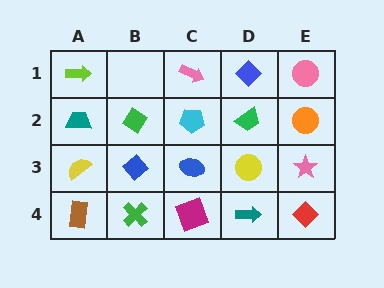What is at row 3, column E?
A pink star.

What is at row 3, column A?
A yellow semicircle.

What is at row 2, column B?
A green diamond.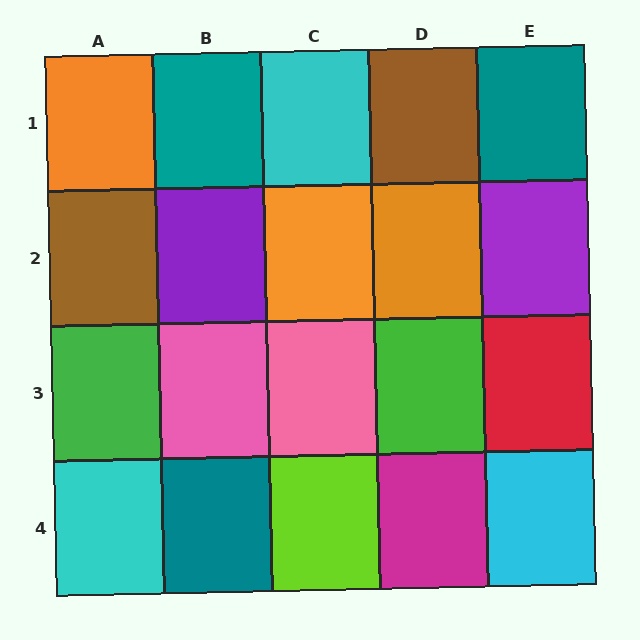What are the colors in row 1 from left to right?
Orange, teal, cyan, brown, teal.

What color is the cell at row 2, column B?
Purple.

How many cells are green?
2 cells are green.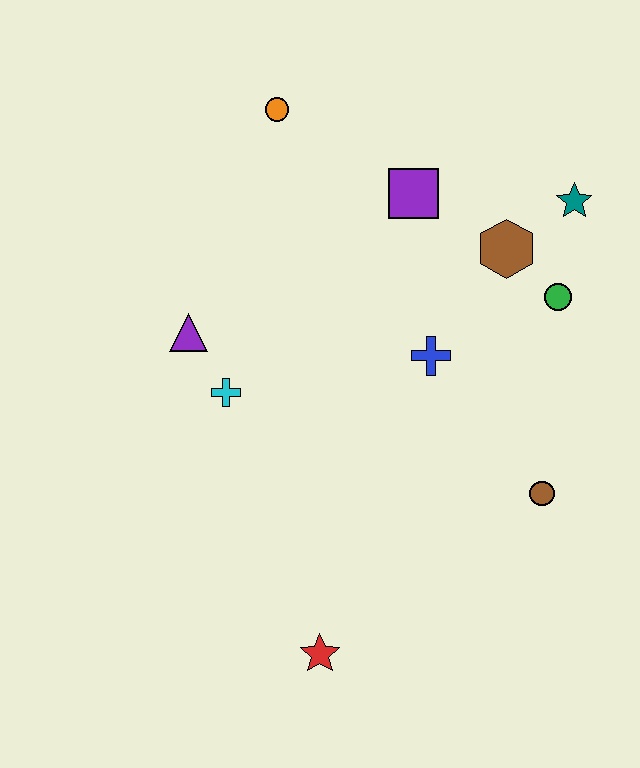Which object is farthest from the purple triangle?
The teal star is farthest from the purple triangle.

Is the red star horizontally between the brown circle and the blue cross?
No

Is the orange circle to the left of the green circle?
Yes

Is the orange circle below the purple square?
No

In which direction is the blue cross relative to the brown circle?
The blue cross is above the brown circle.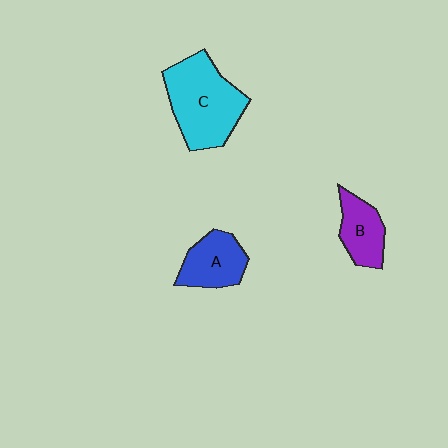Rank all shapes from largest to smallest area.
From largest to smallest: C (cyan), A (blue), B (purple).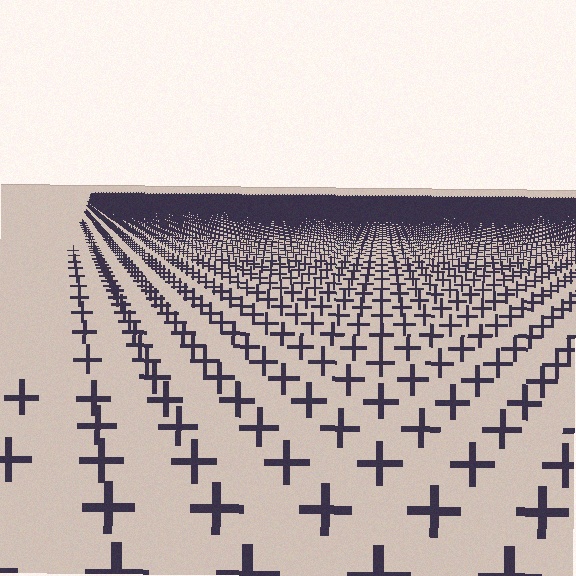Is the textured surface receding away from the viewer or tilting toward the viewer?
The surface is receding away from the viewer. Texture elements get smaller and denser toward the top.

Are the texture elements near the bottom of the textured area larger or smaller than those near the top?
Larger. Near the bottom, elements are closer to the viewer and appear at a bigger on-screen size.